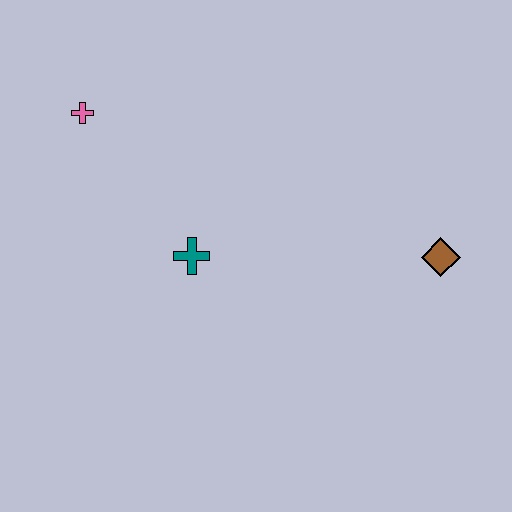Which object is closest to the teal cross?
The pink cross is closest to the teal cross.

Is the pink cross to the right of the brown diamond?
No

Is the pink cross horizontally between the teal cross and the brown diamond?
No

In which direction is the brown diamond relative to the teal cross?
The brown diamond is to the right of the teal cross.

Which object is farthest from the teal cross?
The brown diamond is farthest from the teal cross.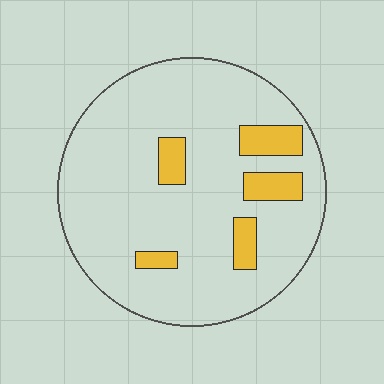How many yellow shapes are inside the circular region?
5.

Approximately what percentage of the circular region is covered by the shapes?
Approximately 10%.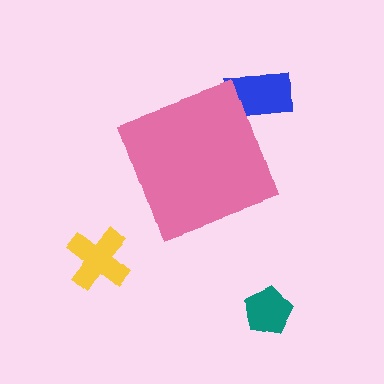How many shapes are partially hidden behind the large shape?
1 shape is partially hidden.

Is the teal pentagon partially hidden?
No, the teal pentagon is fully visible.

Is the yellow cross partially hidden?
No, the yellow cross is fully visible.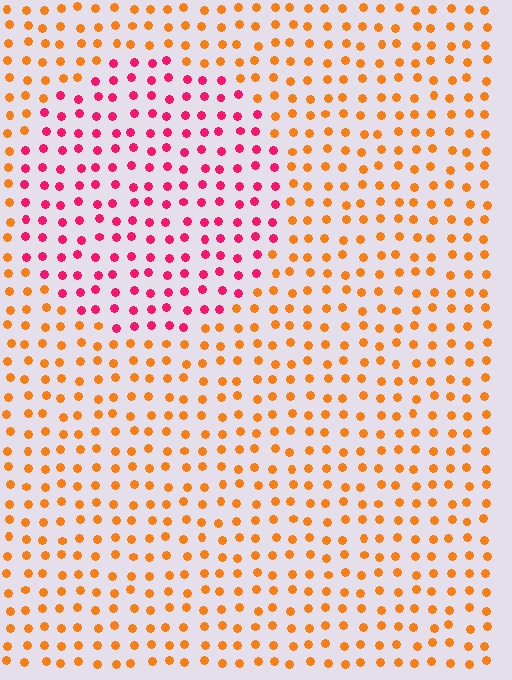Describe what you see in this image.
The image is filled with small orange elements in a uniform arrangement. A circle-shaped region is visible where the elements are tinted to a slightly different hue, forming a subtle color boundary.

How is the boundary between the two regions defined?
The boundary is defined purely by a slight shift in hue (about 51 degrees). Spacing, size, and orientation are identical on both sides.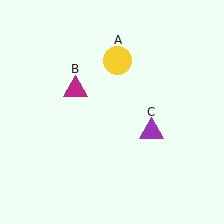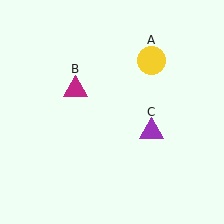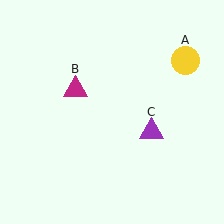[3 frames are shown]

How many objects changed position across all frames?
1 object changed position: yellow circle (object A).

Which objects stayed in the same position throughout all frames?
Magenta triangle (object B) and purple triangle (object C) remained stationary.